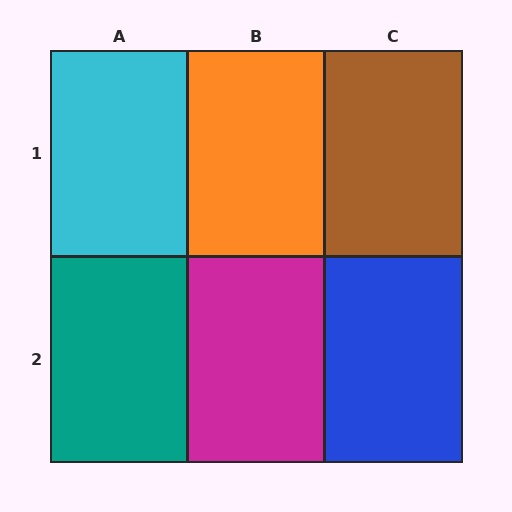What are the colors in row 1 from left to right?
Cyan, orange, brown.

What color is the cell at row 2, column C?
Blue.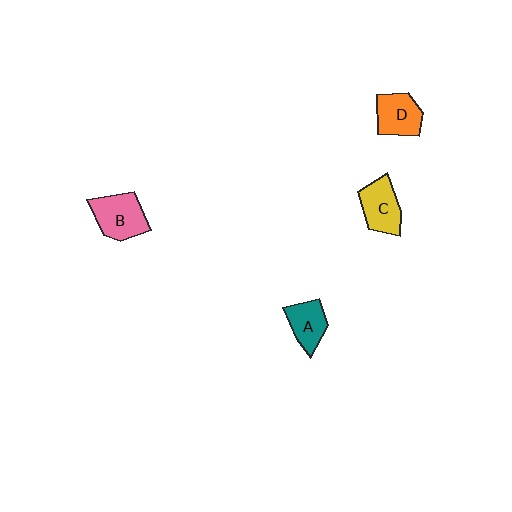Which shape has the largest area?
Shape B (pink).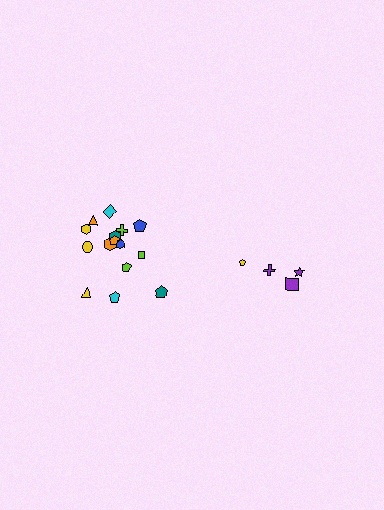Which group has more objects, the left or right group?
The left group.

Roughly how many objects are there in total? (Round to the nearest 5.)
Roughly 20 objects in total.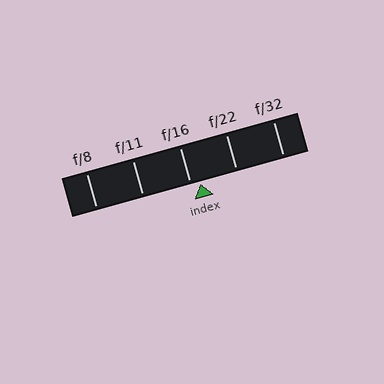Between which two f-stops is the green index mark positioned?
The index mark is between f/16 and f/22.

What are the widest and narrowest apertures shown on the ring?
The widest aperture shown is f/8 and the narrowest is f/32.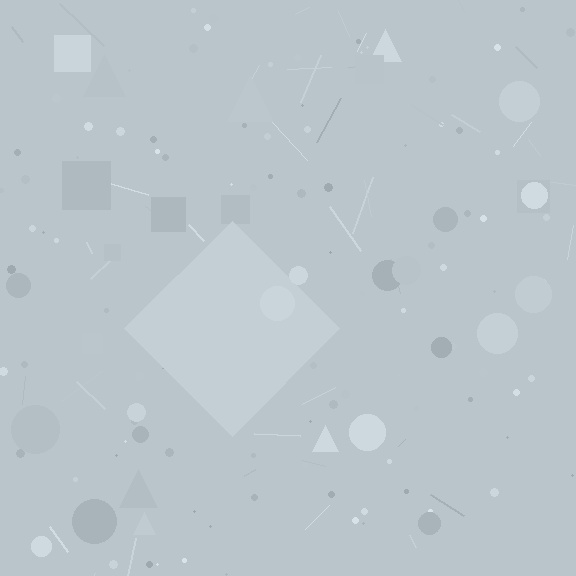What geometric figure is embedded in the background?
A diamond is embedded in the background.